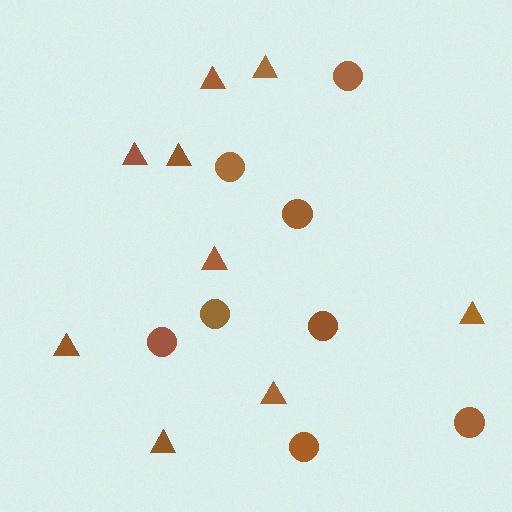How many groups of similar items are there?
There are 2 groups: one group of triangles (9) and one group of circles (8).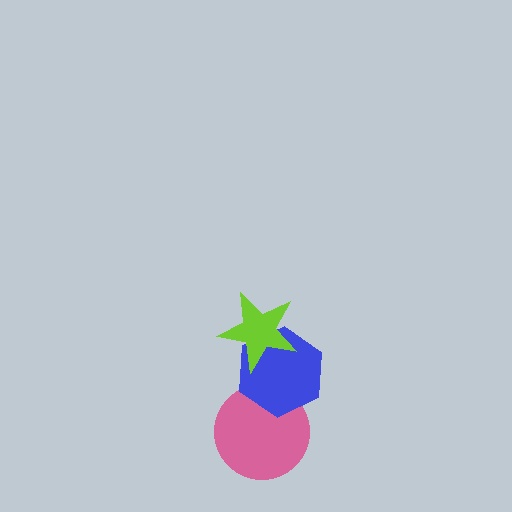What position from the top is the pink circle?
The pink circle is 3rd from the top.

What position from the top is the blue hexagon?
The blue hexagon is 2nd from the top.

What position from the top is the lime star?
The lime star is 1st from the top.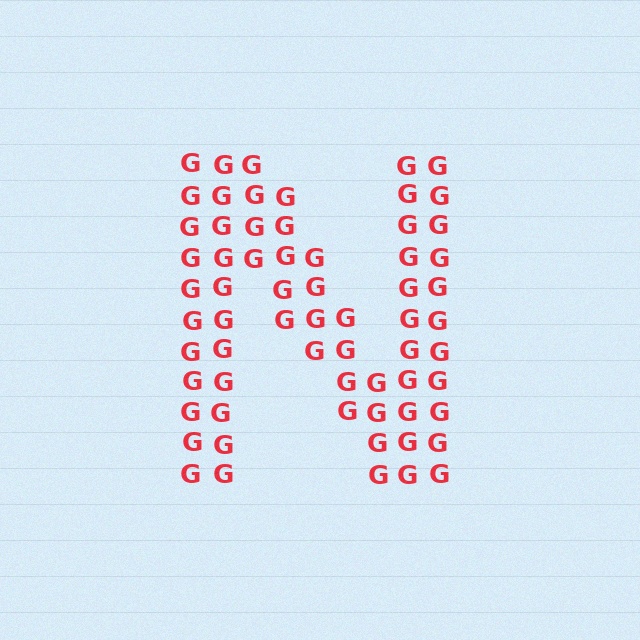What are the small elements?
The small elements are letter G's.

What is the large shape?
The large shape is the letter N.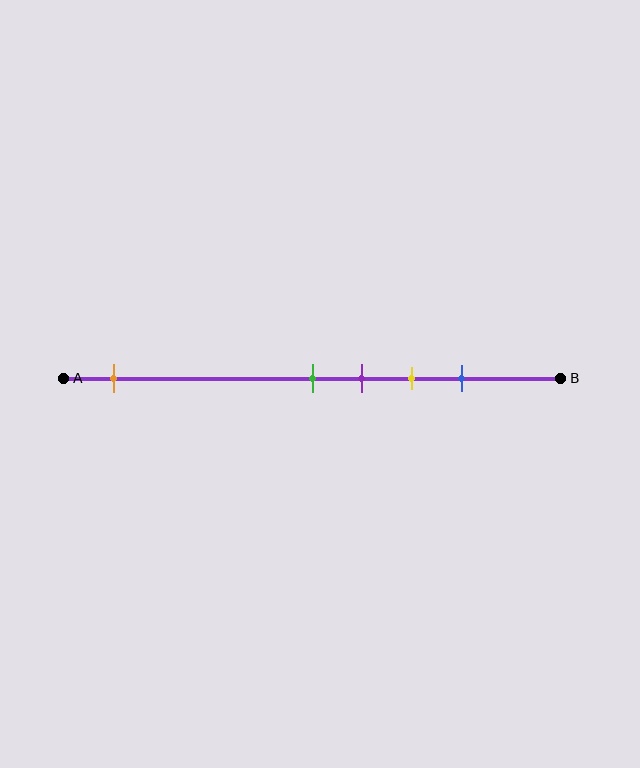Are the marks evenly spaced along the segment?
No, the marks are not evenly spaced.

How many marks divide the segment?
There are 5 marks dividing the segment.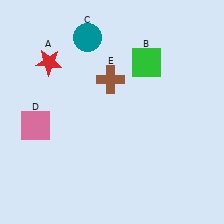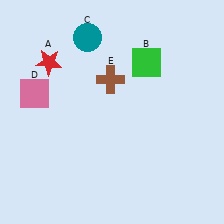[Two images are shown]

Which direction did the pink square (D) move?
The pink square (D) moved up.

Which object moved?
The pink square (D) moved up.